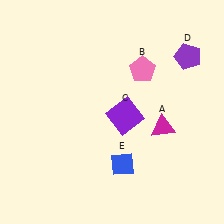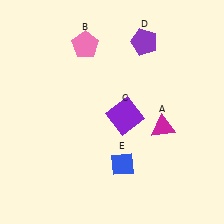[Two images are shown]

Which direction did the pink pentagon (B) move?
The pink pentagon (B) moved left.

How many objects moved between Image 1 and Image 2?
2 objects moved between the two images.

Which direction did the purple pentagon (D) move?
The purple pentagon (D) moved left.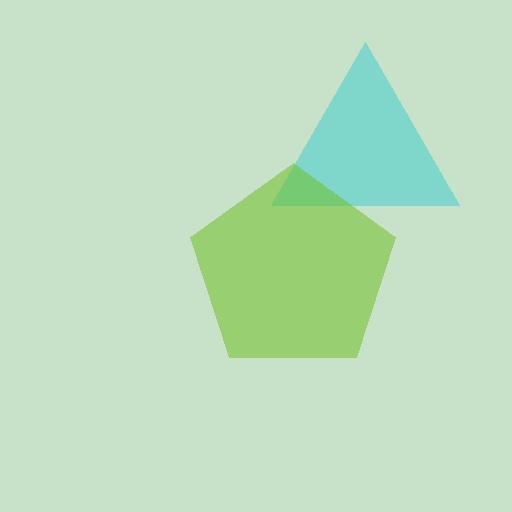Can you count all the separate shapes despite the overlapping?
Yes, there are 2 separate shapes.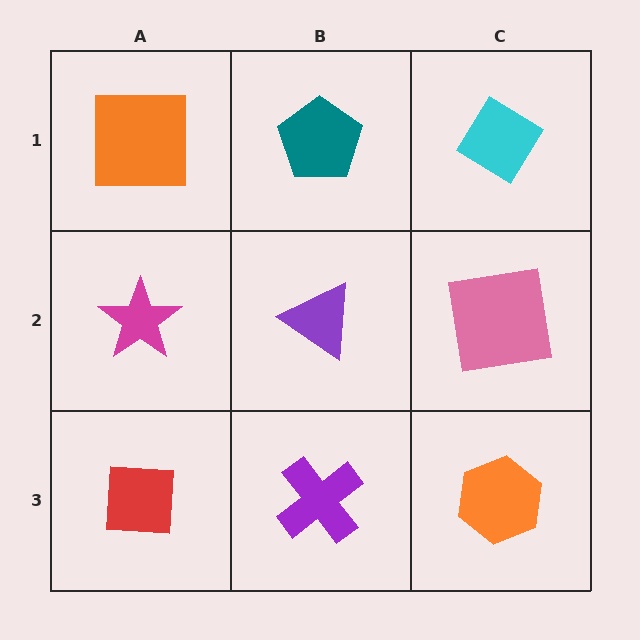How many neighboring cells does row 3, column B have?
3.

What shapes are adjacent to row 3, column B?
A purple triangle (row 2, column B), a red square (row 3, column A), an orange hexagon (row 3, column C).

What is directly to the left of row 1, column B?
An orange square.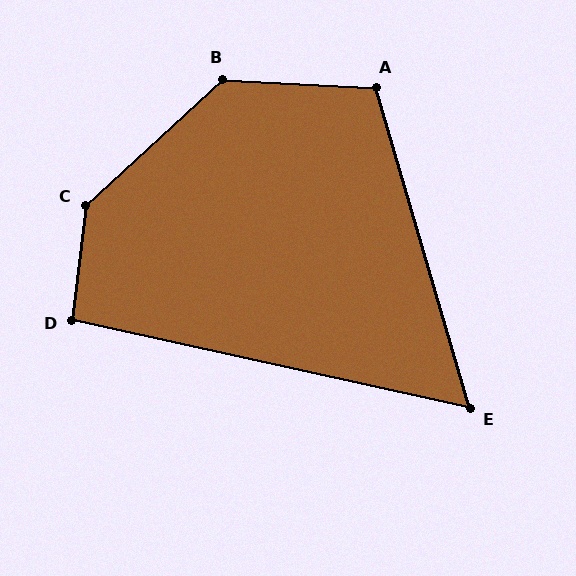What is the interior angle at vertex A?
Approximately 110 degrees (obtuse).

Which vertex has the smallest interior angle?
E, at approximately 61 degrees.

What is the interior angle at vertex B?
Approximately 134 degrees (obtuse).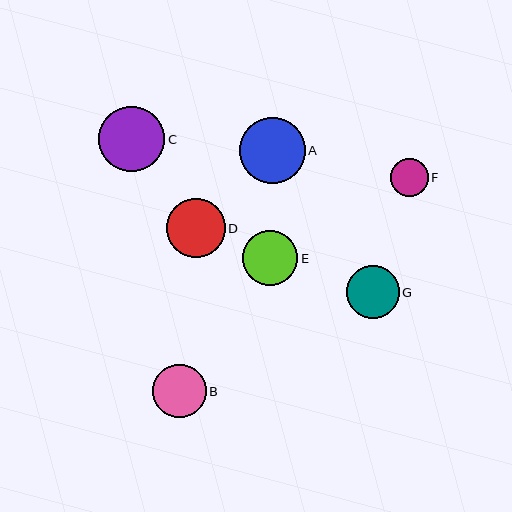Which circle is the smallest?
Circle F is the smallest with a size of approximately 37 pixels.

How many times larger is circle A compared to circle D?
Circle A is approximately 1.1 times the size of circle D.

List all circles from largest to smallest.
From largest to smallest: C, A, D, E, B, G, F.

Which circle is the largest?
Circle C is the largest with a size of approximately 66 pixels.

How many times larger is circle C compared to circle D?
Circle C is approximately 1.1 times the size of circle D.